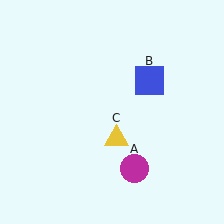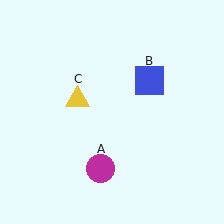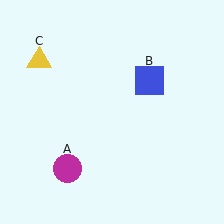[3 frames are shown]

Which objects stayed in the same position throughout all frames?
Blue square (object B) remained stationary.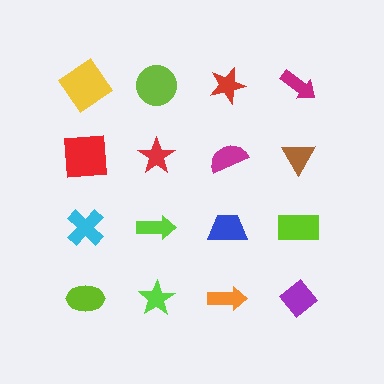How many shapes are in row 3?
4 shapes.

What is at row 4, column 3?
An orange arrow.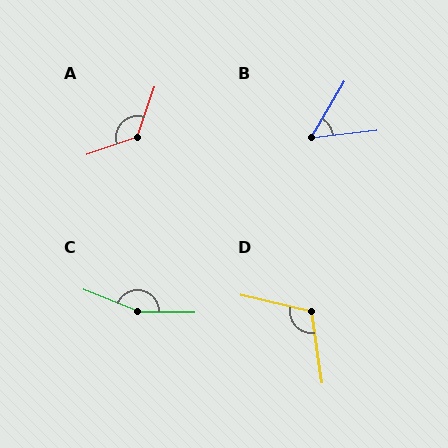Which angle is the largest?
C, at approximately 158 degrees.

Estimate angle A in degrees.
Approximately 128 degrees.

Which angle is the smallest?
B, at approximately 53 degrees.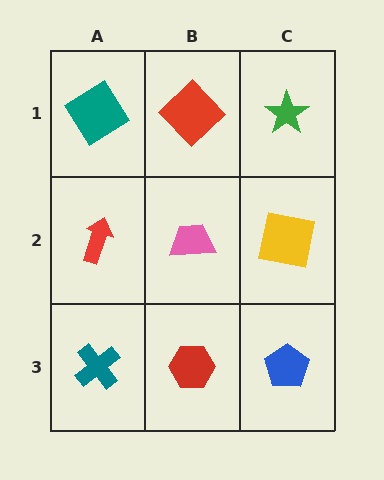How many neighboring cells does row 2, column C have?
3.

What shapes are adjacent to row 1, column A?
A red arrow (row 2, column A), a red diamond (row 1, column B).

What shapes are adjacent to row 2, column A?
A teal diamond (row 1, column A), a teal cross (row 3, column A), a pink trapezoid (row 2, column B).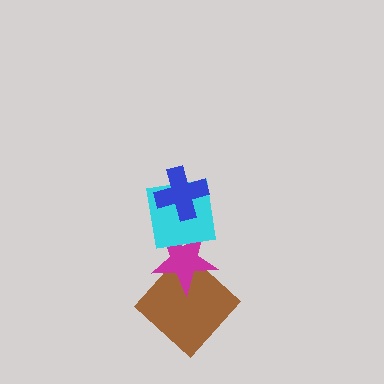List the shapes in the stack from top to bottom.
From top to bottom: the blue cross, the cyan square, the magenta star, the brown diamond.